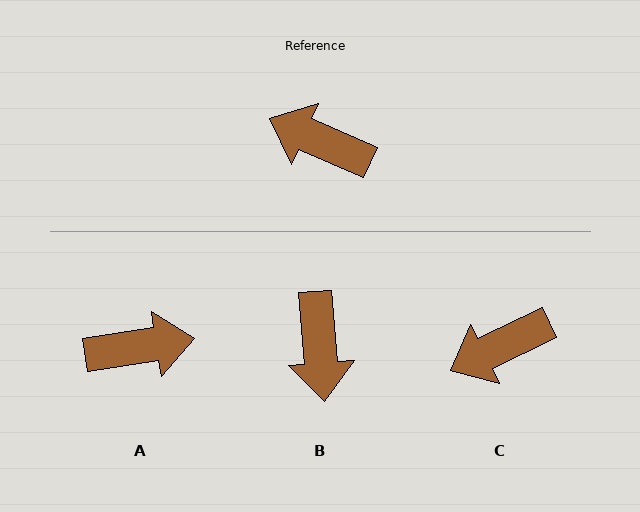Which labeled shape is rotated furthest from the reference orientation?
A, about 147 degrees away.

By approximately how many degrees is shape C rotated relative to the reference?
Approximately 49 degrees counter-clockwise.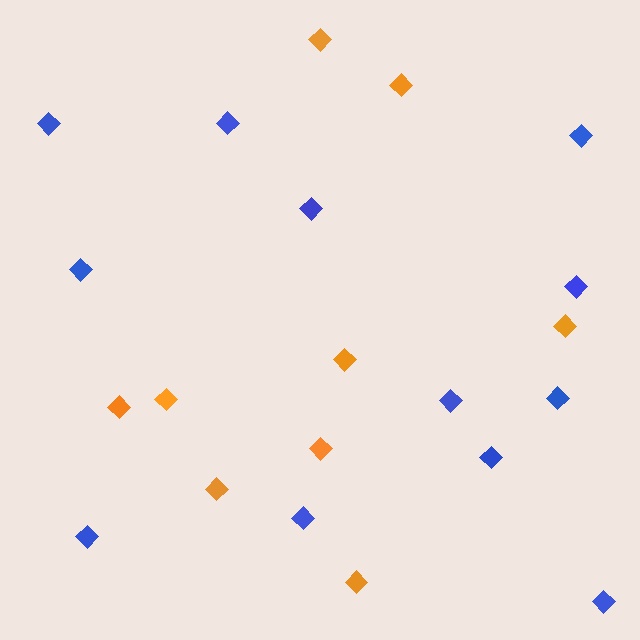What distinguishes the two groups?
There are 2 groups: one group of blue diamonds (12) and one group of orange diamonds (9).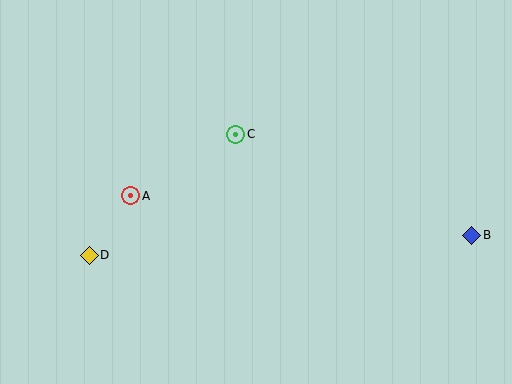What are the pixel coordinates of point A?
Point A is at (131, 196).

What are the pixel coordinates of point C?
Point C is at (236, 134).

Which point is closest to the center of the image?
Point C at (236, 134) is closest to the center.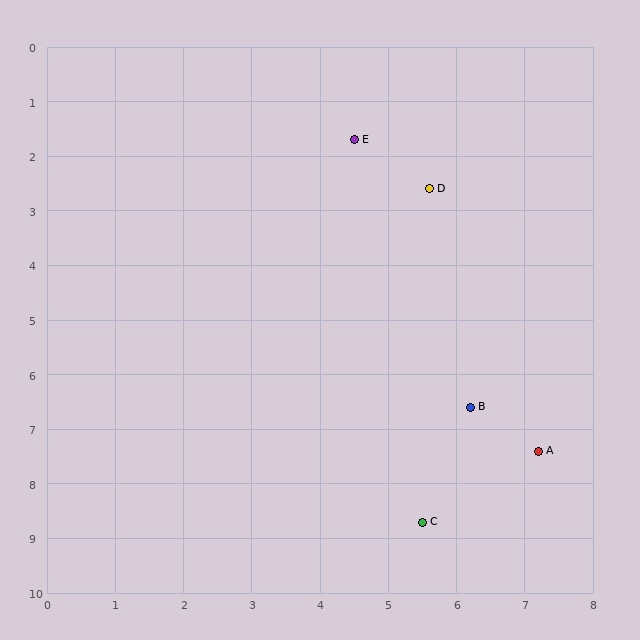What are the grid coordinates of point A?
Point A is at approximately (7.2, 7.4).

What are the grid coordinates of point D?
Point D is at approximately (5.6, 2.6).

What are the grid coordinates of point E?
Point E is at approximately (4.5, 1.7).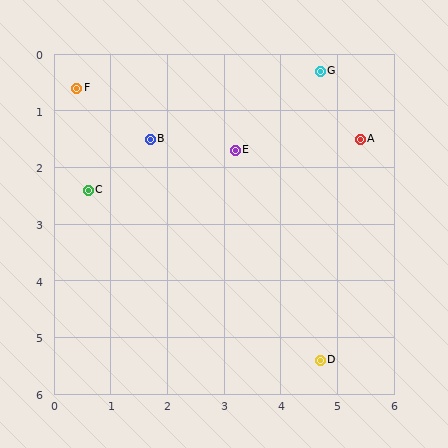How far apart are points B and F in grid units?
Points B and F are about 1.6 grid units apart.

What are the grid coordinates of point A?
Point A is at approximately (5.4, 1.5).